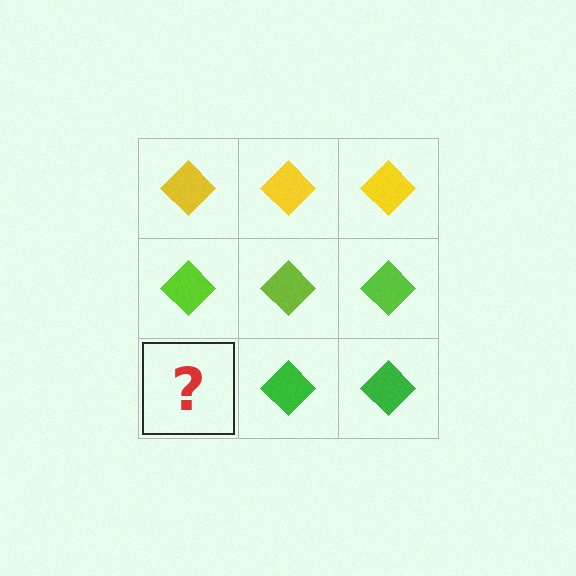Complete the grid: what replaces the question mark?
The question mark should be replaced with a green diamond.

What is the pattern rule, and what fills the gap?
The rule is that each row has a consistent color. The gap should be filled with a green diamond.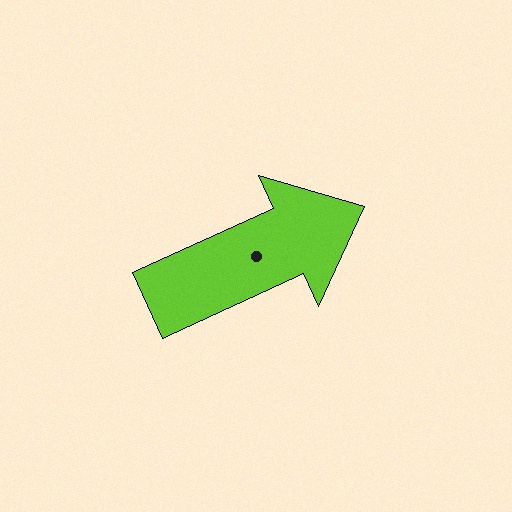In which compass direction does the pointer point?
Northeast.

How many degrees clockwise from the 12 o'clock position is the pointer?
Approximately 66 degrees.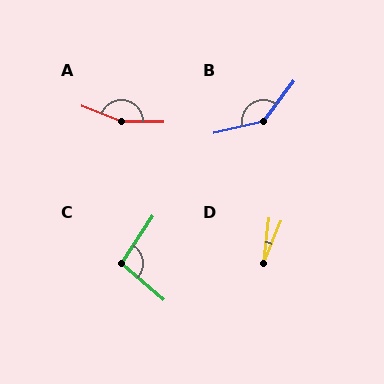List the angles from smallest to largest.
D (15°), C (97°), B (141°), A (159°).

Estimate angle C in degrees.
Approximately 97 degrees.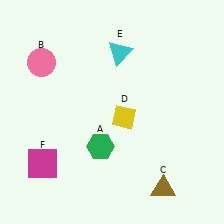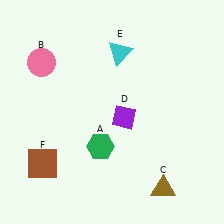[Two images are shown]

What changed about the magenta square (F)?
In Image 1, F is magenta. In Image 2, it changed to brown.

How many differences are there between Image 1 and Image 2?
There are 2 differences between the two images.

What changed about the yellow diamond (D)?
In Image 1, D is yellow. In Image 2, it changed to purple.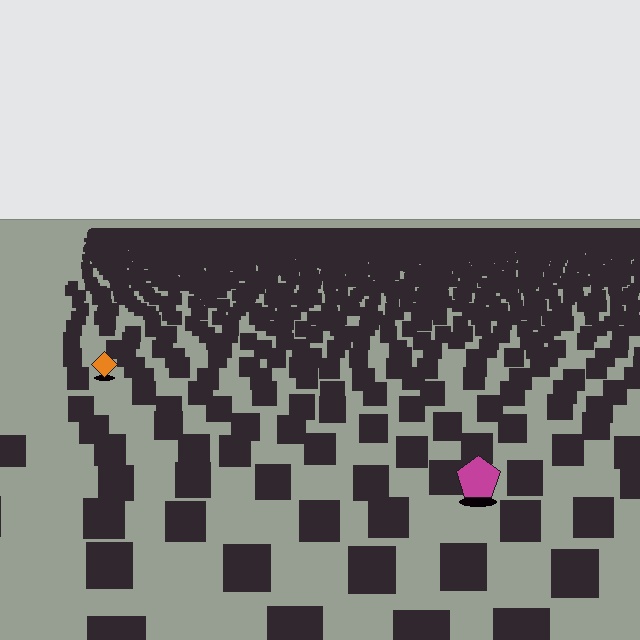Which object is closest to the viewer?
The magenta pentagon is closest. The texture marks near it are larger and more spread out.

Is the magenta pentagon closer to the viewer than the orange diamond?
Yes. The magenta pentagon is closer — you can tell from the texture gradient: the ground texture is coarser near it.